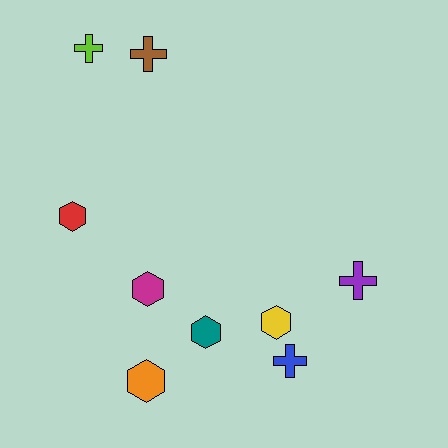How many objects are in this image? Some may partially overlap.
There are 9 objects.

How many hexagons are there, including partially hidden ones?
There are 5 hexagons.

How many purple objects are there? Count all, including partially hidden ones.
There is 1 purple object.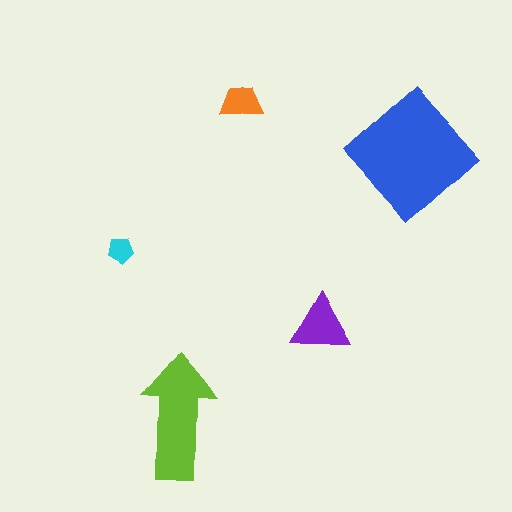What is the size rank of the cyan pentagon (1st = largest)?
5th.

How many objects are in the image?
There are 5 objects in the image.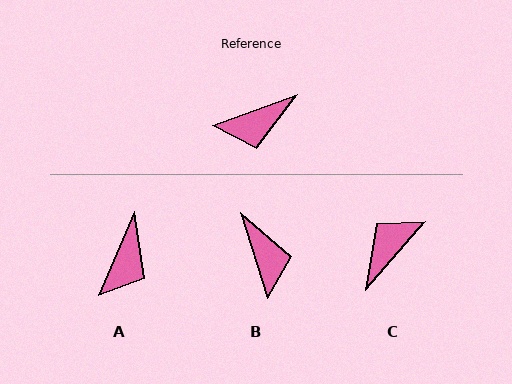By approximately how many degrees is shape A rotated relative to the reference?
Approximately 46 degrees counter-clockwise.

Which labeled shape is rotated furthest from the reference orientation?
C, about 151 degrees away.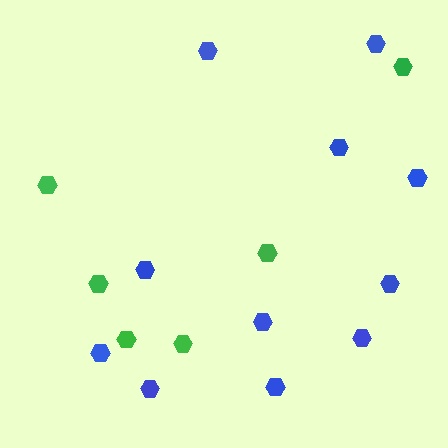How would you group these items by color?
There are 2 groups: one group of blue hexagons (11) and one group of green hexagons (6).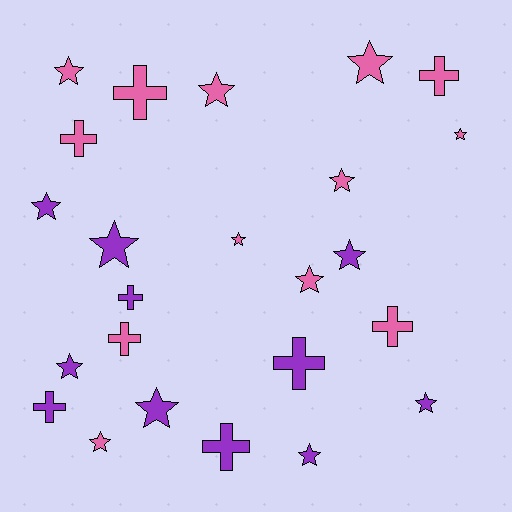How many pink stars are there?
There are 8 pink stars.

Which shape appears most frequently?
Star, with 15 objects.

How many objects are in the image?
There are 24 objects.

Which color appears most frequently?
Pink, with 13 objects.